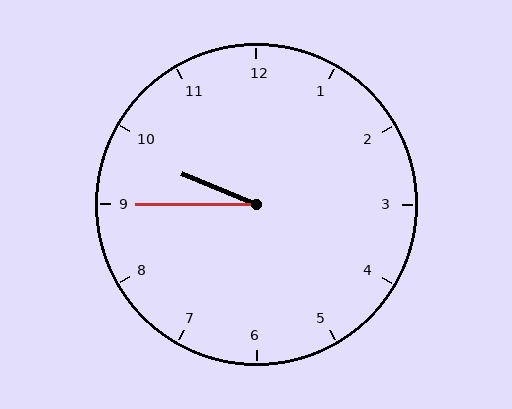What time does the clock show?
9:45.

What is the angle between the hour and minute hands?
Approximately 22 degrees.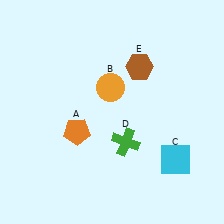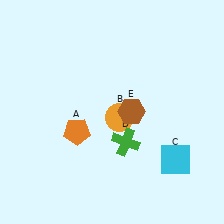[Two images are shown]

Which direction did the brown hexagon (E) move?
The brown hexagon (E) moved down.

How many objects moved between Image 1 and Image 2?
2 objects moved between the two images.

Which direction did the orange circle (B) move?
The orange circle (B) moved down.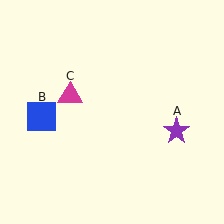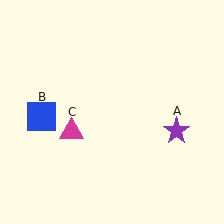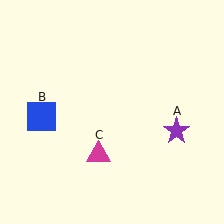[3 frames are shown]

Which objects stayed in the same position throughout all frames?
Purple star (object A) and blue square (object B) remained stationary.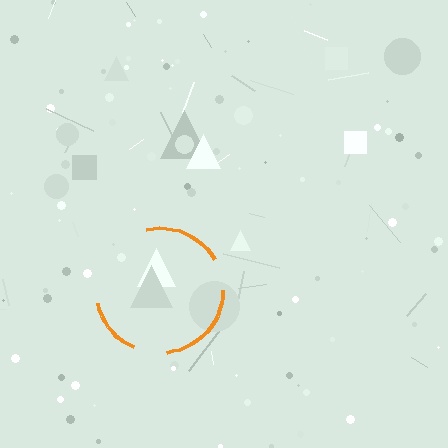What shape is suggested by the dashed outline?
The dashed outline suggests a circle.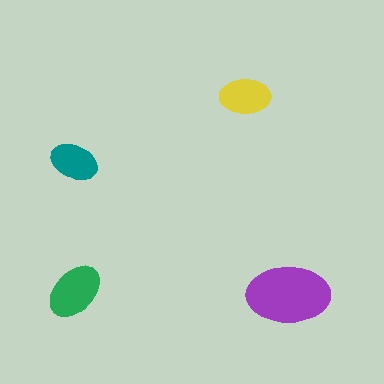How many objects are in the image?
There are 4 objects in the image.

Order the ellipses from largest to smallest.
the purple one, the green one, the yellow one, the teal one.